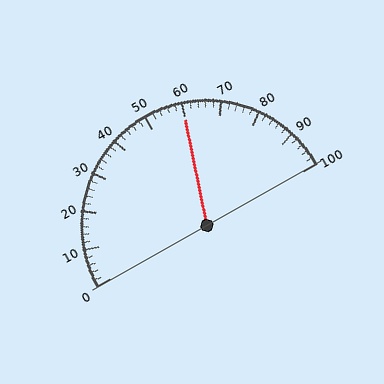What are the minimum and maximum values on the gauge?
The gauge ranges from 0 to 100.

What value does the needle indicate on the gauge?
The needle indicates approximately 60.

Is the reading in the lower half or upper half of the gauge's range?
The reading is in the upper half of the range (0 to 100).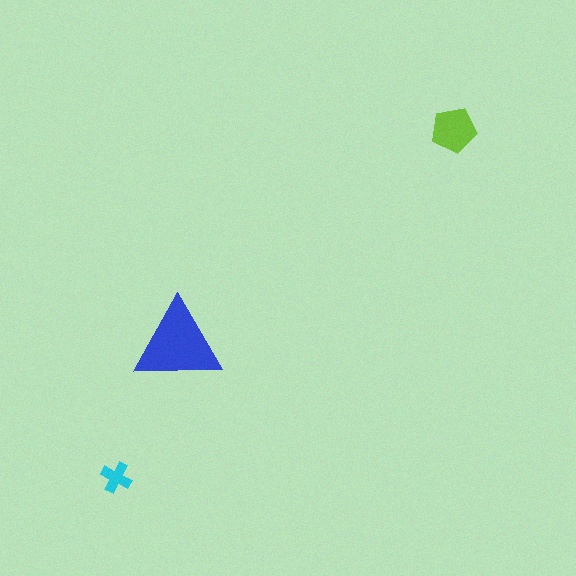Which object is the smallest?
The cyan cross.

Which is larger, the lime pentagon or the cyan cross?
The lime pentagon.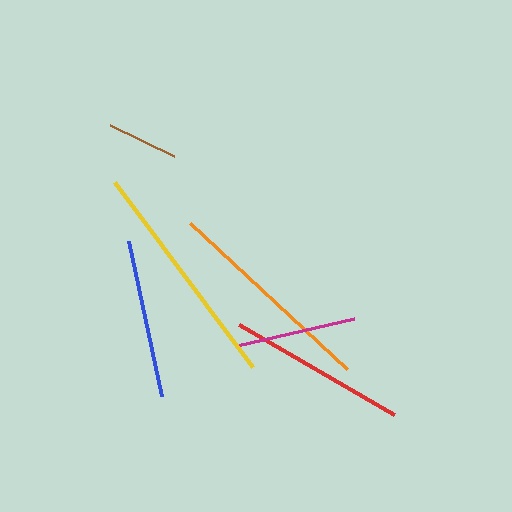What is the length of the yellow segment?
The yellow segment is approximately 232 pixels long.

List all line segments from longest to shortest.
From longest to shortest: yellow, orange, red, blue, magenta, brown.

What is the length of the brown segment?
The brown segment is approximately 72 pixels long.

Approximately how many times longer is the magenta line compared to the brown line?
The magenta line is approximately 1.7 times the length of the brown line.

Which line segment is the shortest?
The brown line is the shortest at approximately 72 pixels.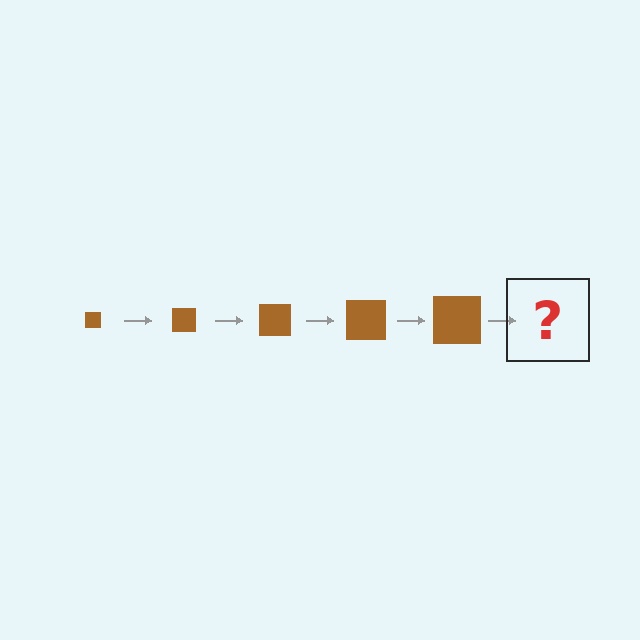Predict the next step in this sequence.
The next step is a brown square, larger than the previous one.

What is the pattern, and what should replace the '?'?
The pattern is that the square gets progressively larger each step. The '?' should be a brown square, larger than the previous one.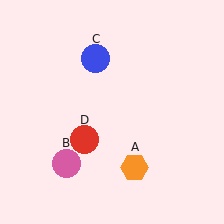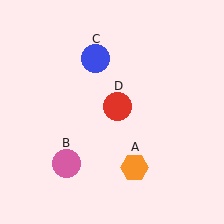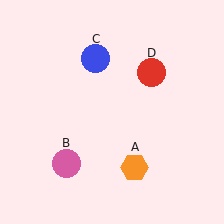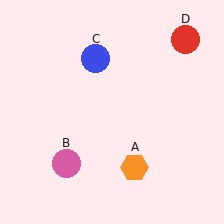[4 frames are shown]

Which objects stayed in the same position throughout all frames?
Orange hexagon (object A) and pink circle (object B) and blue circle (object C) remained stationary.